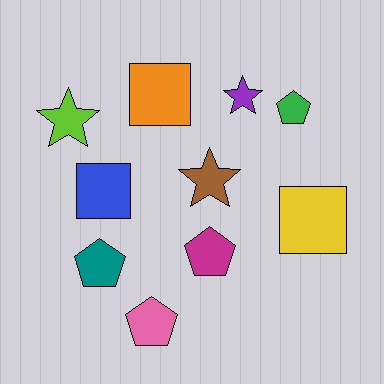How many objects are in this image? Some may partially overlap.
There are 10 objects.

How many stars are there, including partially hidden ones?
There are 3 stars.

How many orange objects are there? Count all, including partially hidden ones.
There is 1 orange object.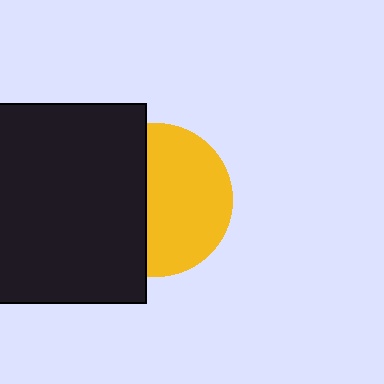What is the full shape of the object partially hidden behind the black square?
The partially hidden object is a yellow circle.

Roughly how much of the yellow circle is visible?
About half of it is visible (roughly 57%).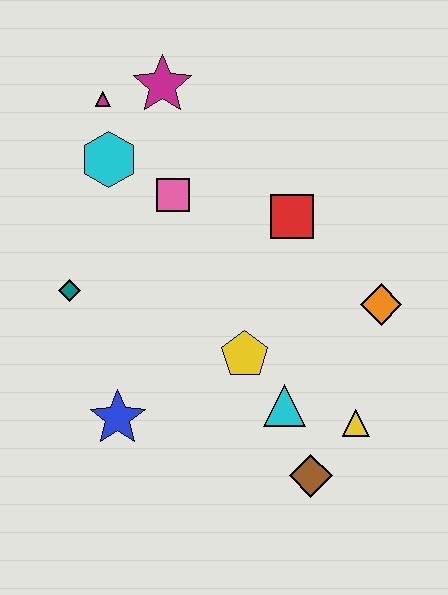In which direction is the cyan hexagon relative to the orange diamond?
The cyan hexagon is to the left of the orange diamond.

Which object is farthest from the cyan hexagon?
The brown diamond is farthest from the cyan hexagon.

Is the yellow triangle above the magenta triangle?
No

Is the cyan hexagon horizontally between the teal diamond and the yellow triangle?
Yes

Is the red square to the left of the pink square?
No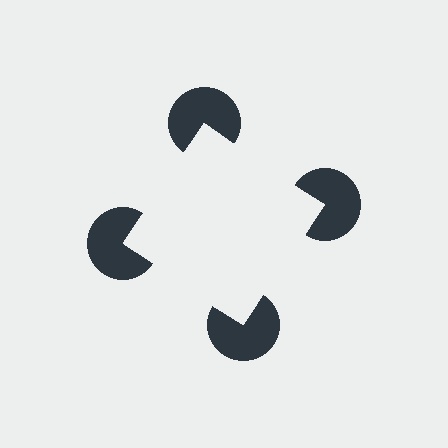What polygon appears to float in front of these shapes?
An illusory square — its edges are inferred from the aligned wedge cuts in the pac-man discs, not physically drawn.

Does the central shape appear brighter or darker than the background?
It typically appears slightly brighter than the background, even though no actual brightness change is drawn.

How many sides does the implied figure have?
4 sides.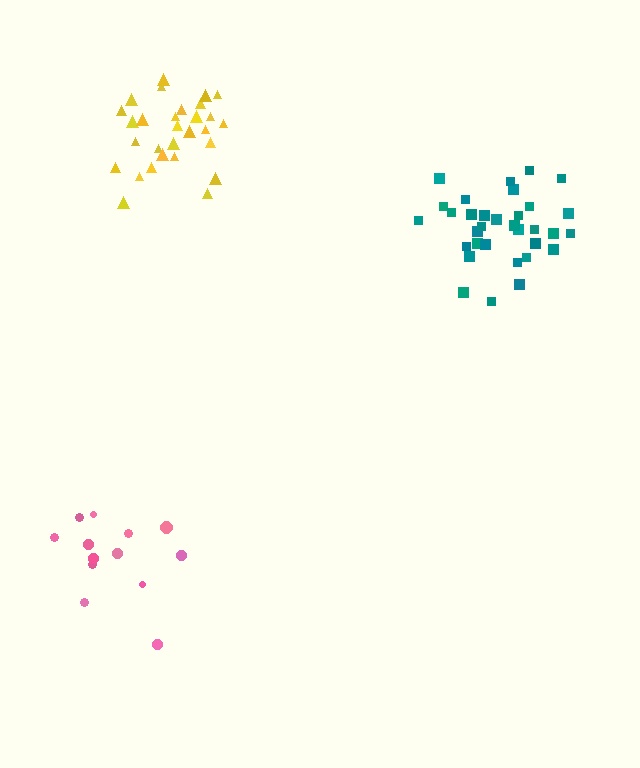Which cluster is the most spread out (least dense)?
Pink.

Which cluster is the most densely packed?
Yellow.